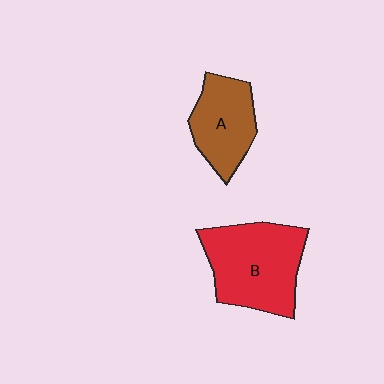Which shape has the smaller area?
Shape A (brown).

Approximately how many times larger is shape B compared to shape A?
Approximately 1.5 times.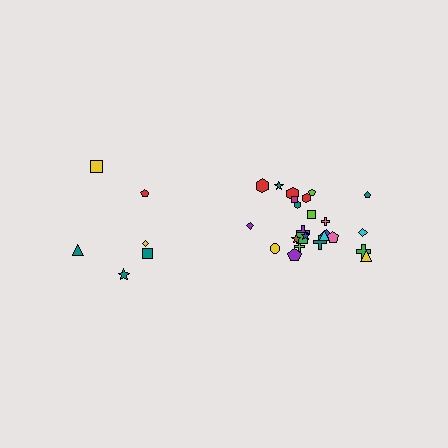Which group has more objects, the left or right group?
The right group.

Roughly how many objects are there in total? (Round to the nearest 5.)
Roughly 30 objects in total.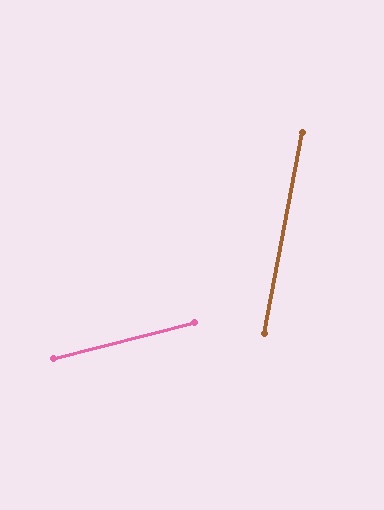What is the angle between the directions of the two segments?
Approximately 65 degrees.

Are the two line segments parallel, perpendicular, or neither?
Neither parallel nor perpendicular — they differ by about 65°.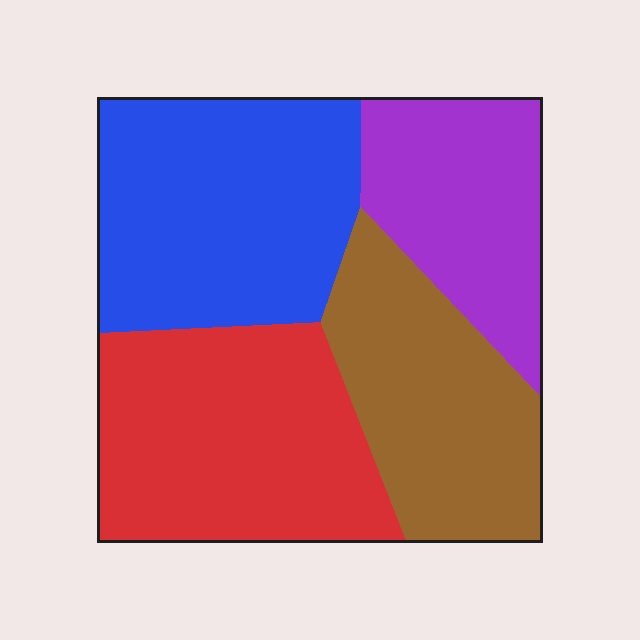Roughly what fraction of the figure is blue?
Blue takes up between a sixth and a third of the figure.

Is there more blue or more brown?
Blue.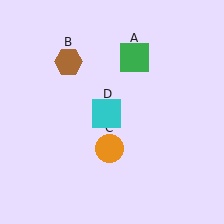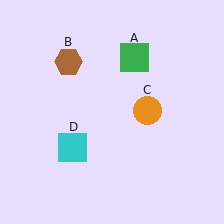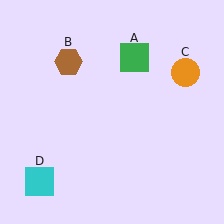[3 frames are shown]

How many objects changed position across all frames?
2 objects changed position: orange circle (object C), cyan square (object D).